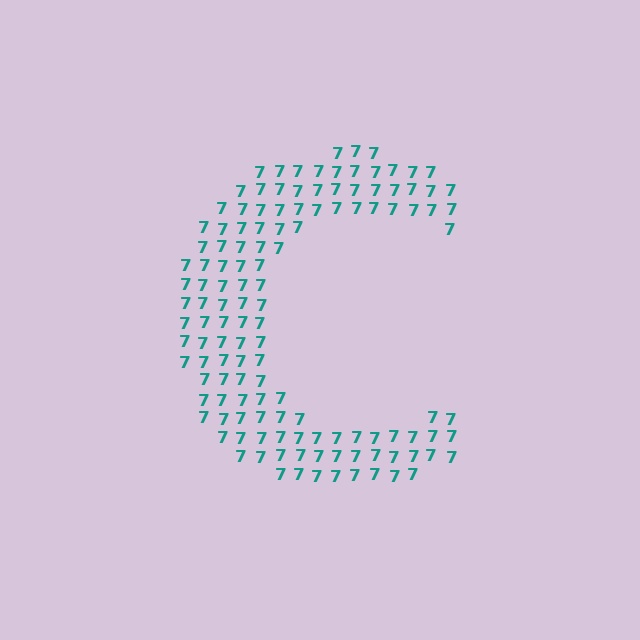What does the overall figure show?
The overall figure shows the letter C.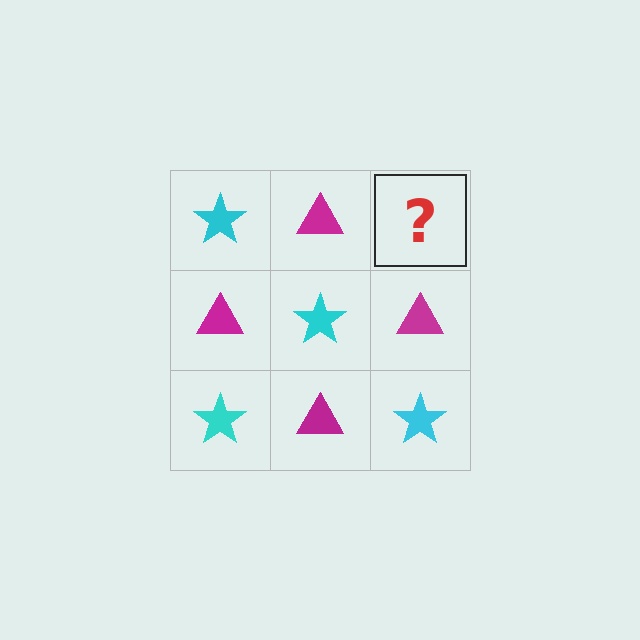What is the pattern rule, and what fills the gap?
The rule is that it alternates cyan star and magenta triangle in a checkerboard pattern. The gap should be filled with a cyan star.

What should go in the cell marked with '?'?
The missing cell should contain a cyan star.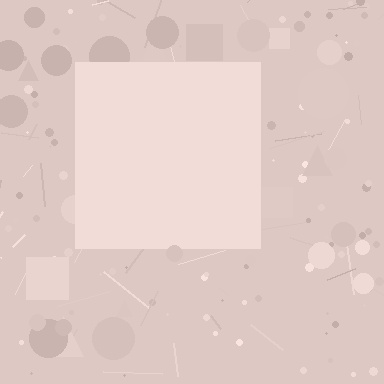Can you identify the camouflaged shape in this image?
The camouflaged shape is a square.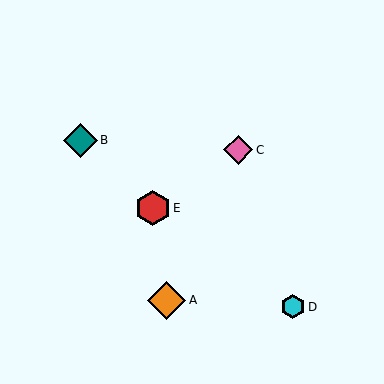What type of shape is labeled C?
Shape C is a pink diamond.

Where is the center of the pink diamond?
The center of the pink diamond is at (238, 150).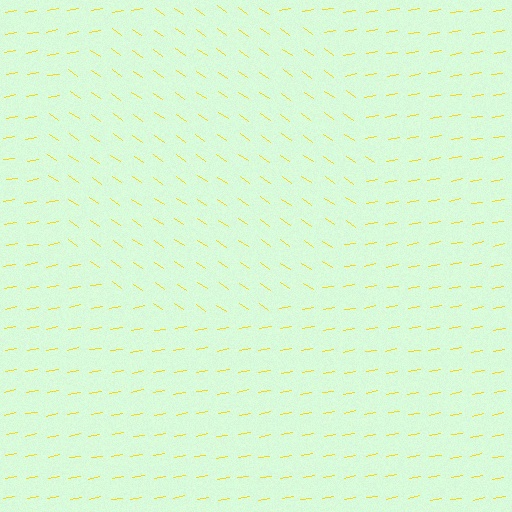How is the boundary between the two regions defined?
The boundary is defined purely by a change in line orientation (approximately 45 degrees difference). All lines are the same color and thickness.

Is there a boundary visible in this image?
Yes, there is a texture boundary formed by a change in line orientation.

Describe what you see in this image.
The image is filled with small yellow line segments. A circle region in the image has lines oriented differently from the surrounding lines, creating a visible texture boundary.